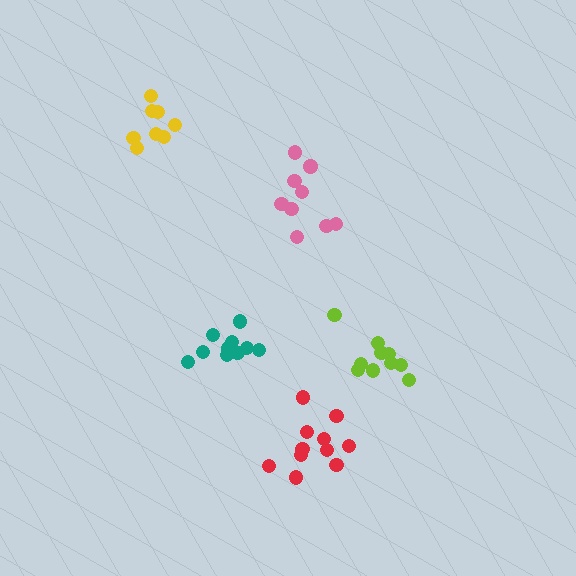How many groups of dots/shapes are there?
There are 5 groups.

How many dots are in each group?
Group 1: 10 dots, Group 2: 10 dots, Group 3: 11 dots, Group 4: 9 dots, Group 5: 8 dots (48 total).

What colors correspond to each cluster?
The clusters are colored: teal, lime, red, pink, yellow.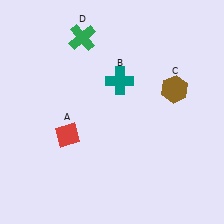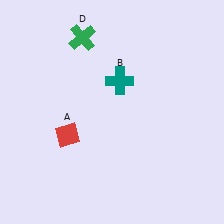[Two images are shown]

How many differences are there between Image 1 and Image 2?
There is 1 difference between the two images.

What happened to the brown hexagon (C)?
The brown hexagon (C) was removed in Image 2. It was in the top-right area of Image 1.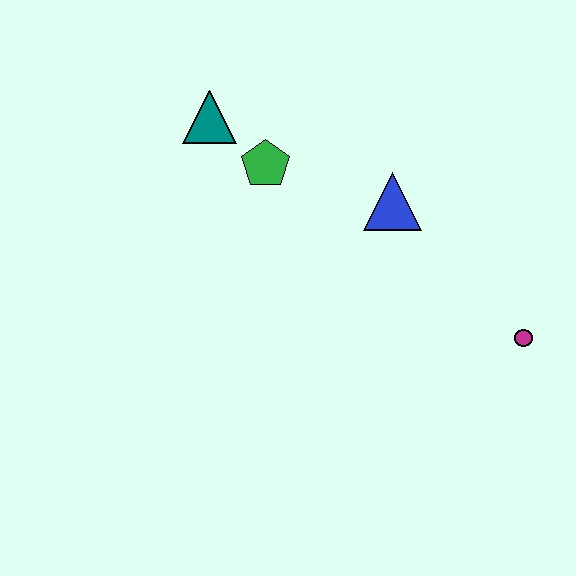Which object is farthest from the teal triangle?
The magenta circle is farthest from the teal triangle.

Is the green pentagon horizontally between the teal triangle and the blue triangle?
Yes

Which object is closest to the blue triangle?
The green pentagon is closest to the blue triangle.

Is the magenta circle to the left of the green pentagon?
No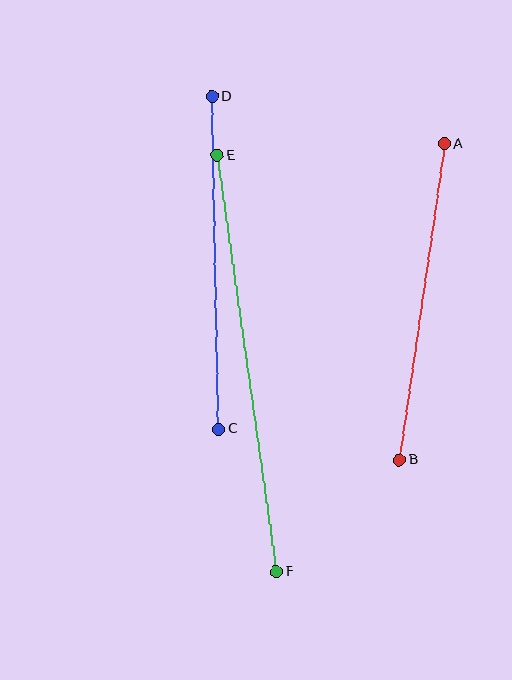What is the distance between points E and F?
The distance is approximately 420 pixels.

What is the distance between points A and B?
The distance is approximately 319 pixels.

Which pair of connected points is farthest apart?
Points E and F are farthest apart.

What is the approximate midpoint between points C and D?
The midpoint is at approximately (215, 263) pixels.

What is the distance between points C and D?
The distance is approximately 333 pixels.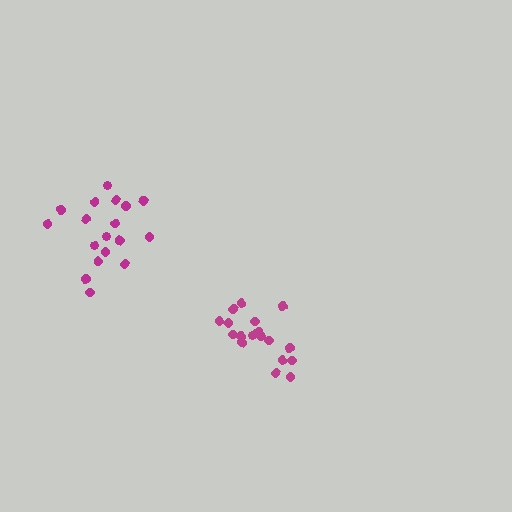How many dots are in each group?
Group 1: 18 dots, Group 2: 18 dots (36 total).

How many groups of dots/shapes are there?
There are 2 groups.